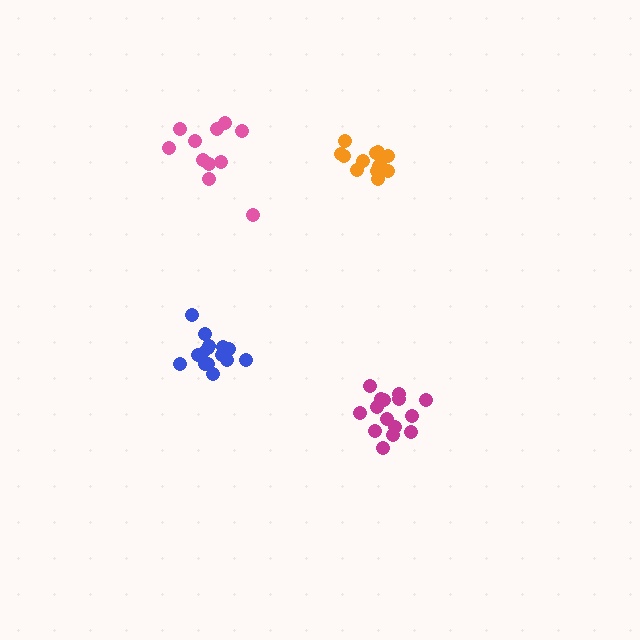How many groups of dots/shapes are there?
There are 4 groups.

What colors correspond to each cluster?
The clusters are colored: blue, orange, magenta, pink.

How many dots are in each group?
Group 1: 15 dots, Group 2: 13 dots, Group 3: 15 dots, Group 4: 11 dots (54 total).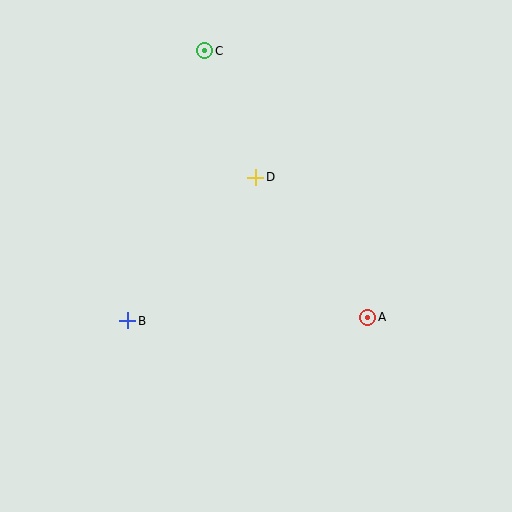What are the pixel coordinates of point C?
Point C is at (205, 51).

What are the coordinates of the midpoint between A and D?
The midpoint between A and D is at (312, 247).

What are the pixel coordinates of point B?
Point B is at (128, 321).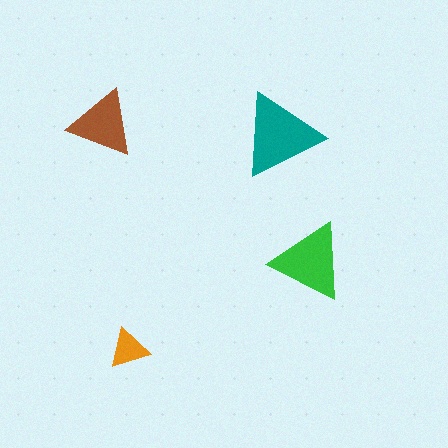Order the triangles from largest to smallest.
the teal one, the green one, the brown one, the orange one.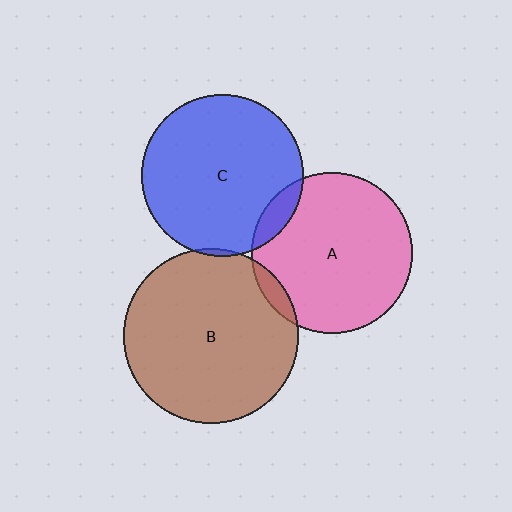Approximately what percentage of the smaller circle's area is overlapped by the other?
Approximately 10%.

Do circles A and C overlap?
Yes.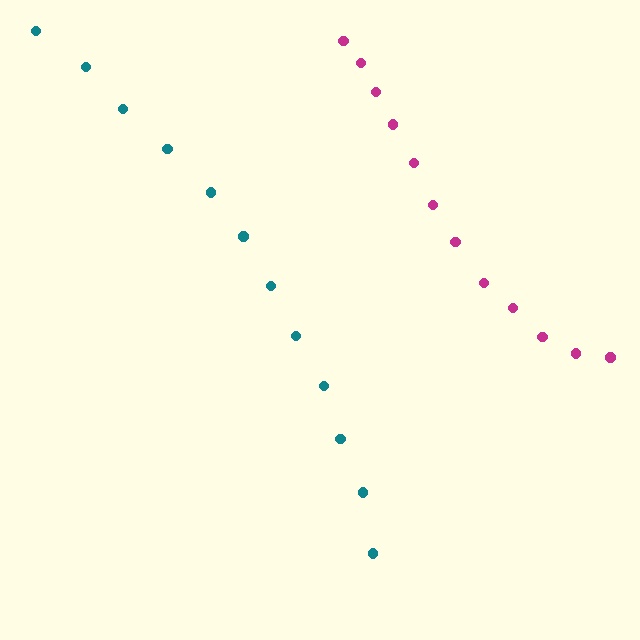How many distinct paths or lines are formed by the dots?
There are 2 distinct paths.